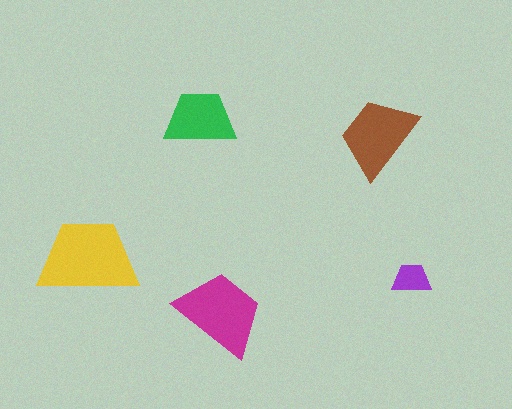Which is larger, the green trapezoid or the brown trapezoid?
The brown one.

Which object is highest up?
The green trapezoid is topmost.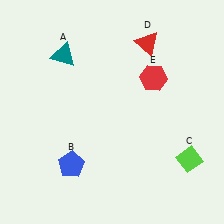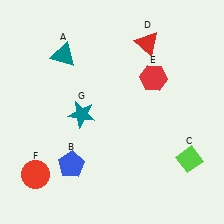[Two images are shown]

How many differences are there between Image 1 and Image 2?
There are 2 differences between the two images.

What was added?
A red circle (F), a teal star (G) were added in Image 2.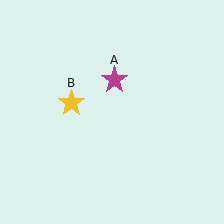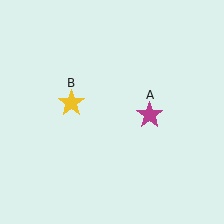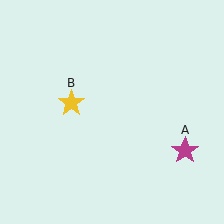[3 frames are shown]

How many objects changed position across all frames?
1 object changed position: magenta star (object A).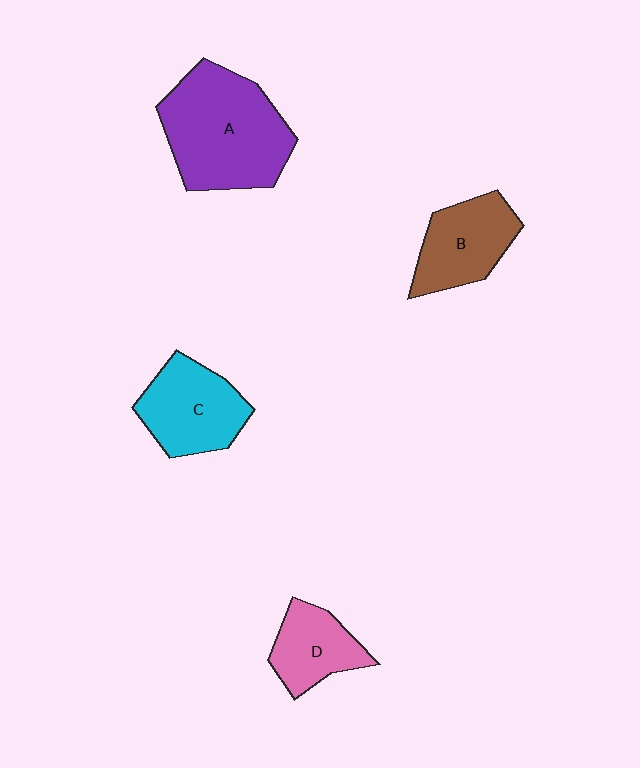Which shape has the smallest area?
Shape D (pink).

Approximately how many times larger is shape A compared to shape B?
Approximately 1.7 times.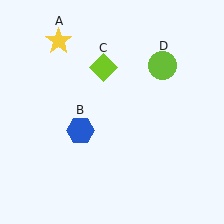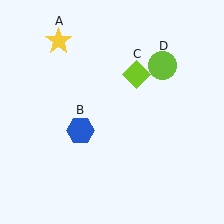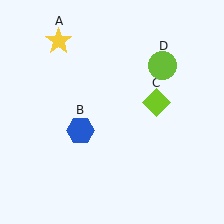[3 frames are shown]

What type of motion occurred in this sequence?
The lime diamond (object C) rotated clockwise around the center of the scene.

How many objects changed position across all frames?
1 object changed position: lime diamond (object C).